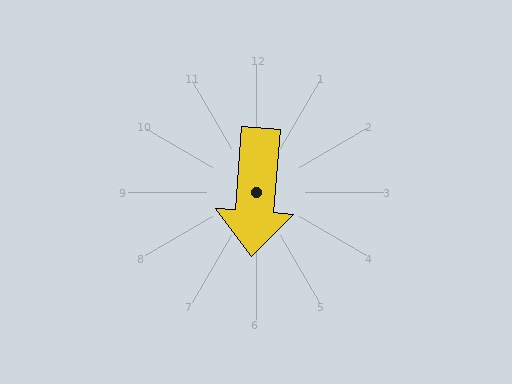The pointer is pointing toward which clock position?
Roughly 6 o'clock.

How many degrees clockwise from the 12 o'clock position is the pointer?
Approximately 184 degrees.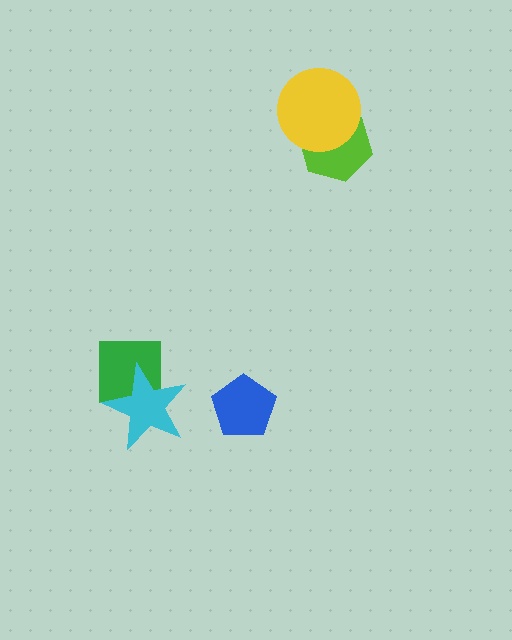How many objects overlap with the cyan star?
1 object overlaps with the cyan star.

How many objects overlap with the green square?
1 object overlaps with the green square.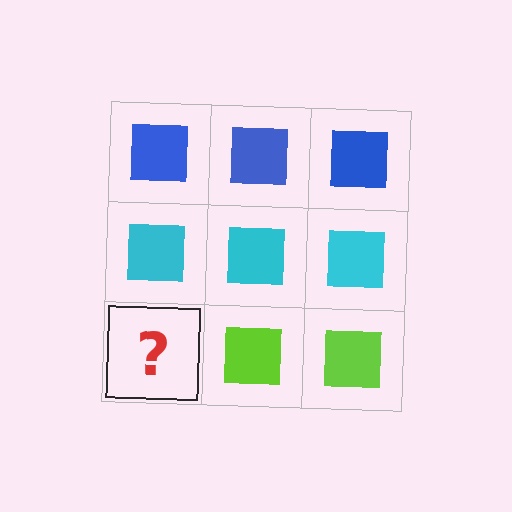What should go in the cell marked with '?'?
The missing cell should contain a lime square.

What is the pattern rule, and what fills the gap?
The rule is that each row has a consistent color. The gap should be filled with a lime square.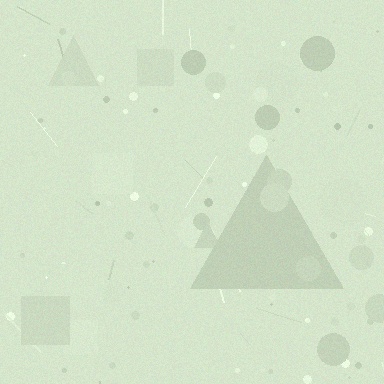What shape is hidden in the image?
A triangle is hidden in the image.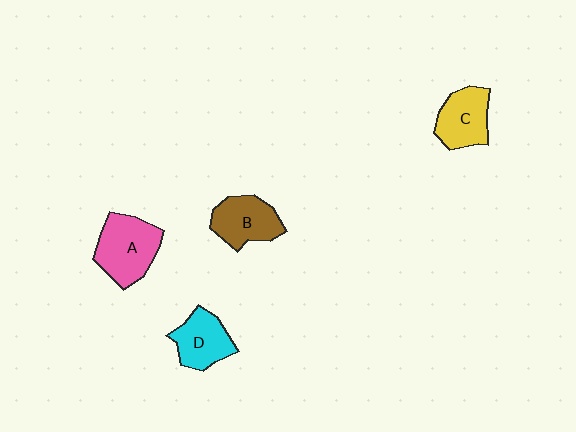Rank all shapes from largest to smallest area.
From largest to smallest: A (pink), B (brown), C (yellow), D (cyan).